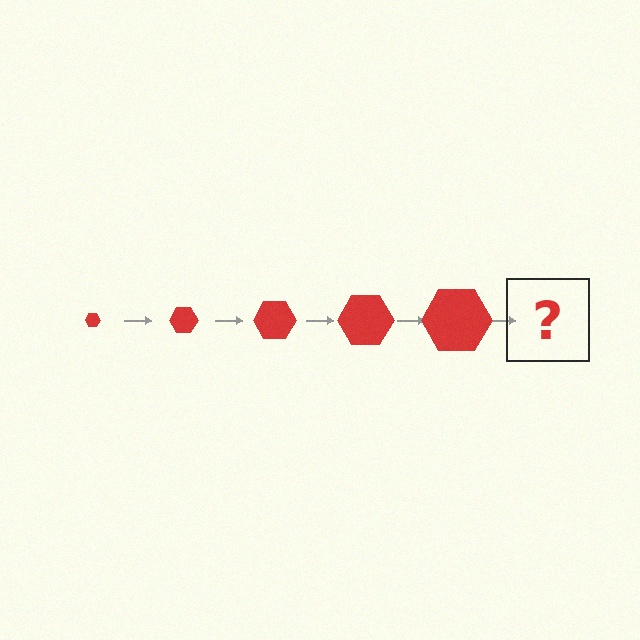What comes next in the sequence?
The next element should be a red hexagon, larger than the previous one.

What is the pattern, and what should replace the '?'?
The pattern is that the hexagon gets progressively larger each step. The '?' should be a red hexagon, larger than the previous one.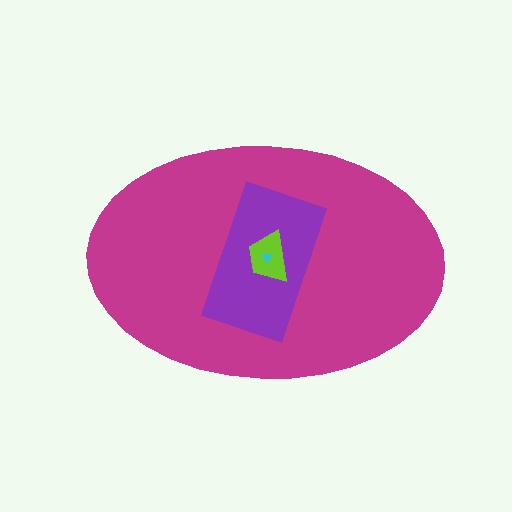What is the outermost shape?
The magenta ellipse.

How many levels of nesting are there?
4.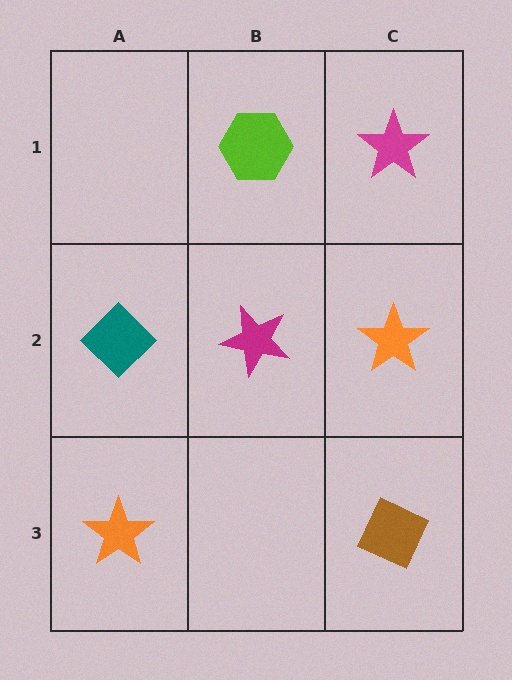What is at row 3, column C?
A brown diamond.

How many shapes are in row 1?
2 shapes.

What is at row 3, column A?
An orange star.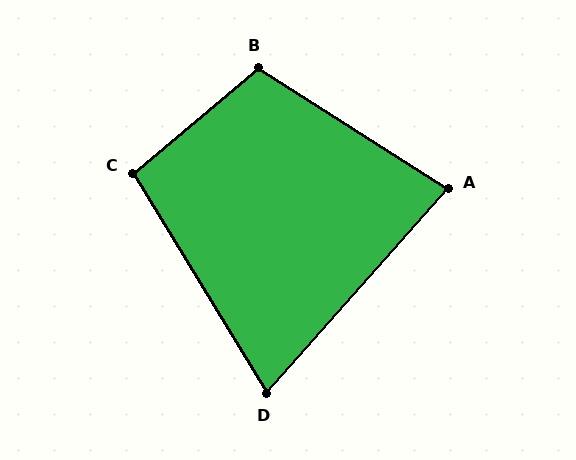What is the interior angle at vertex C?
Approximately 99 degrees (obtuse).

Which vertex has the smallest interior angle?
D, at approximately 73 degrees.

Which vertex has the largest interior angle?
B, at approximately 107 degrees.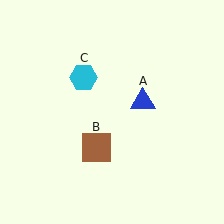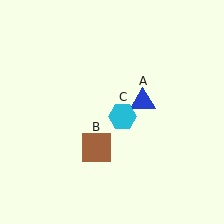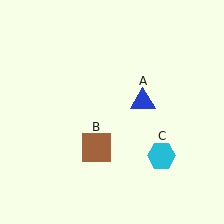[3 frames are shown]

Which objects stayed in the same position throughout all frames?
Blue triangle (object A) and brown square (object B) remained stationary.